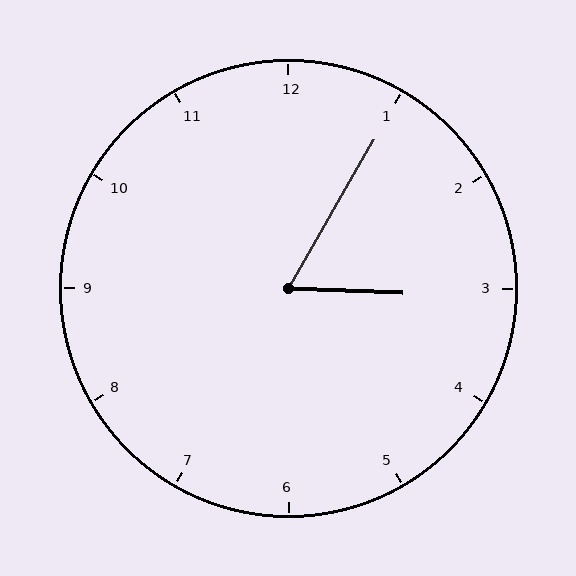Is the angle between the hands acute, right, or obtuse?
It is acute.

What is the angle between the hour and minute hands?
Approximately 62 degrees.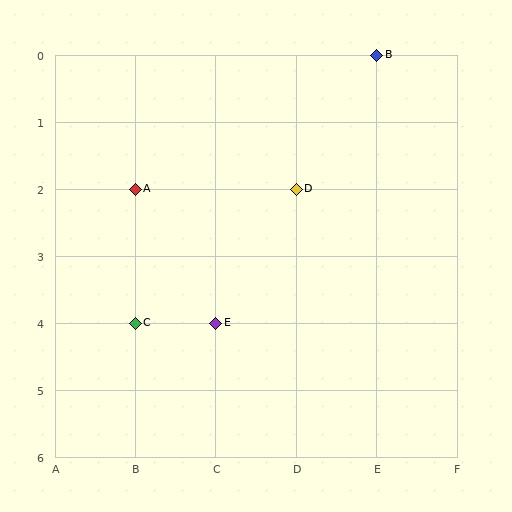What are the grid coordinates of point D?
Point D is at grid coordinates (D, 2).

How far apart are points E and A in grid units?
Points E and A are 1 column and 2 rows apart (about 2.2 grid units diagonally).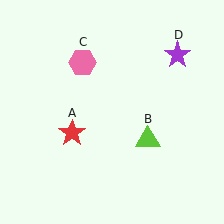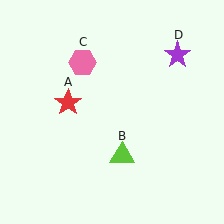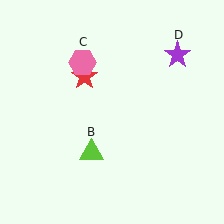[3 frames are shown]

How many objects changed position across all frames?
2 objects changed position: red star (object A), lime triangle (object B).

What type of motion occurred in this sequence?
The red star (object A), lime triangle (object B) rotated clockwise around the center of the scene.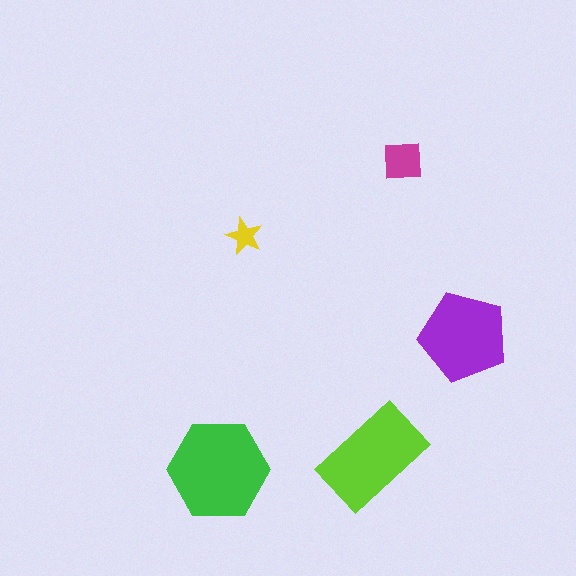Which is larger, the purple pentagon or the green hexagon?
The green hexagon.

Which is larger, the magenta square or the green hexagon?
The green hexagon.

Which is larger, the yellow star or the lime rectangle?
The lime rectangle.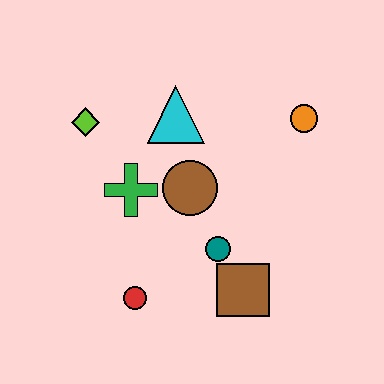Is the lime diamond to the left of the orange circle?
Yes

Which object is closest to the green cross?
The brown circle is closest to the green cross.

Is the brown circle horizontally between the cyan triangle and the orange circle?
Yes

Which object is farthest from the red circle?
The orange circle is farthest from the red circle.